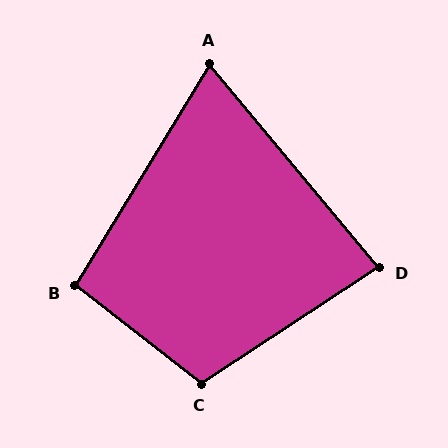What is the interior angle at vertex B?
Approximately 97 degrees (obtuse).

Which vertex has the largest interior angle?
C, at approximately 109 degrees.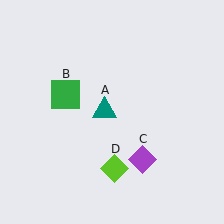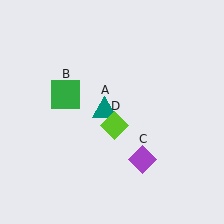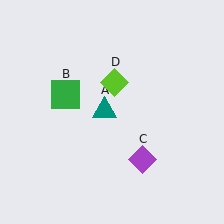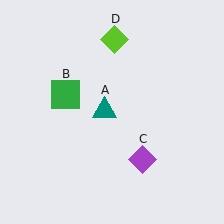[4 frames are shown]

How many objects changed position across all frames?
1 object changed position: lime diamond (object D).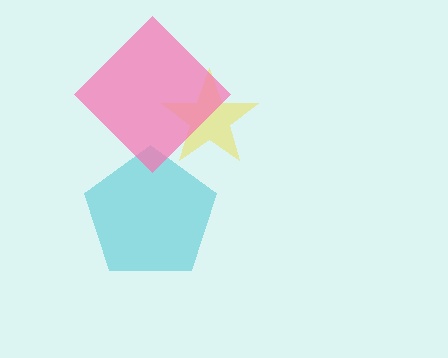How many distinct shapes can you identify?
There are 3 distinct shapes: a yellow star, a cyan pentagon, a pink diamond.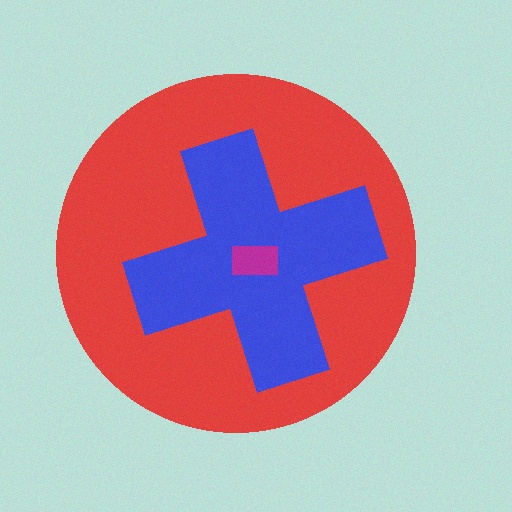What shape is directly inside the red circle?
The blue cross.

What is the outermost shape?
The red circle.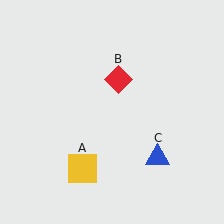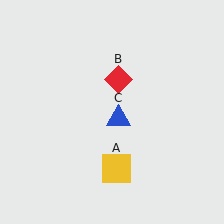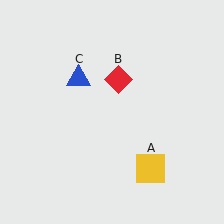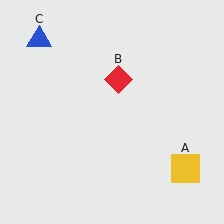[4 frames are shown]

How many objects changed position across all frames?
2 objects changed position: yellow square (object A), blue triangle (object C).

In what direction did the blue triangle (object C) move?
The blue triangle (object C) moved up and to the left.